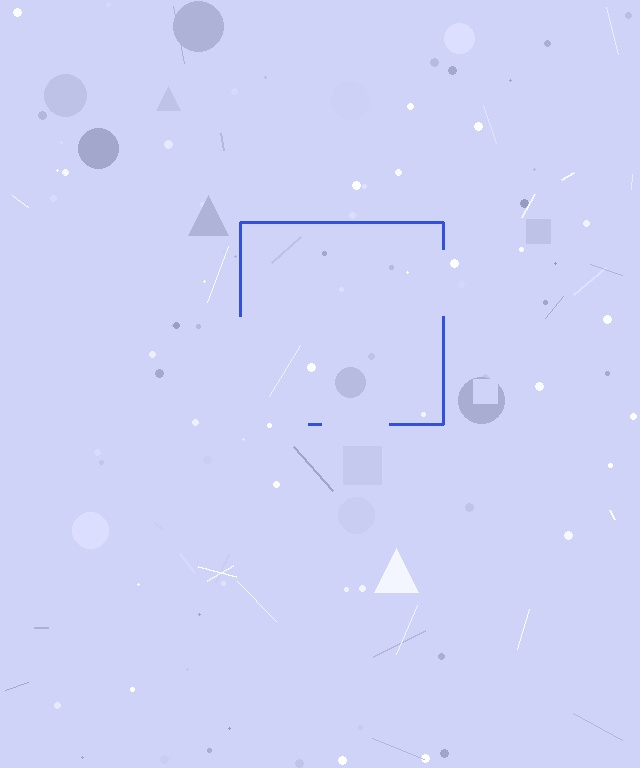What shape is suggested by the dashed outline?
The dashed outline suggests a square.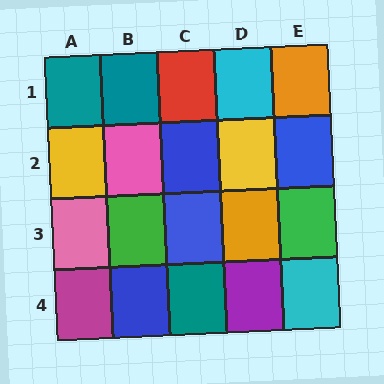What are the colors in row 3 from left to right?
Pink, green, blue, orange, green.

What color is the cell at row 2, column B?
Pink.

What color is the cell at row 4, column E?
Cyan.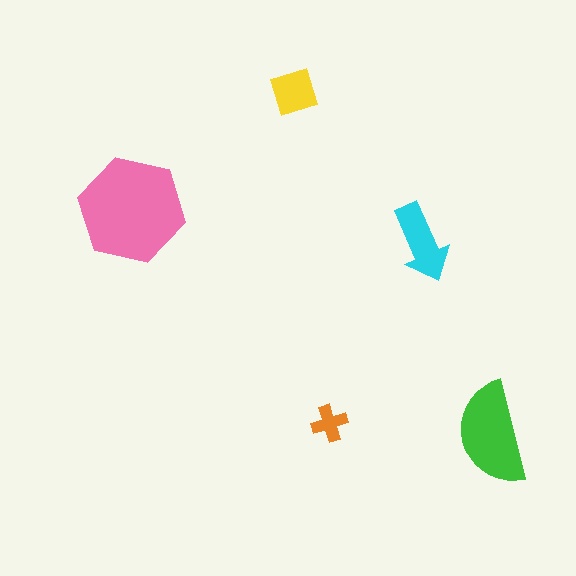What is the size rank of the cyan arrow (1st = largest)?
3rd.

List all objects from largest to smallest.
The pink hexagon, the green semicircle, the cyan arrow, the yellow diamond, the orange cross.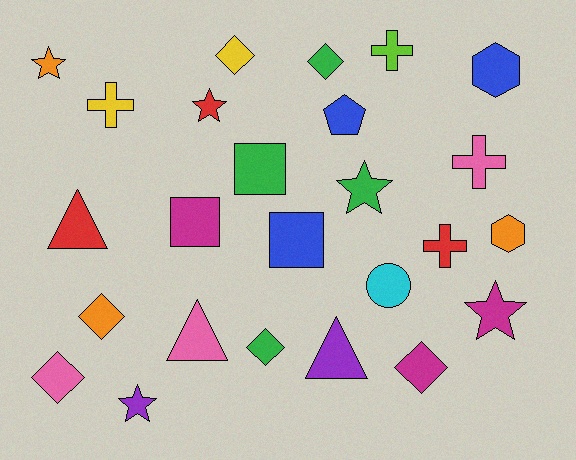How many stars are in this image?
There are 5 stars.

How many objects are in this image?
There are 25 objects.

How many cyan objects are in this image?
There is 1 cyan object.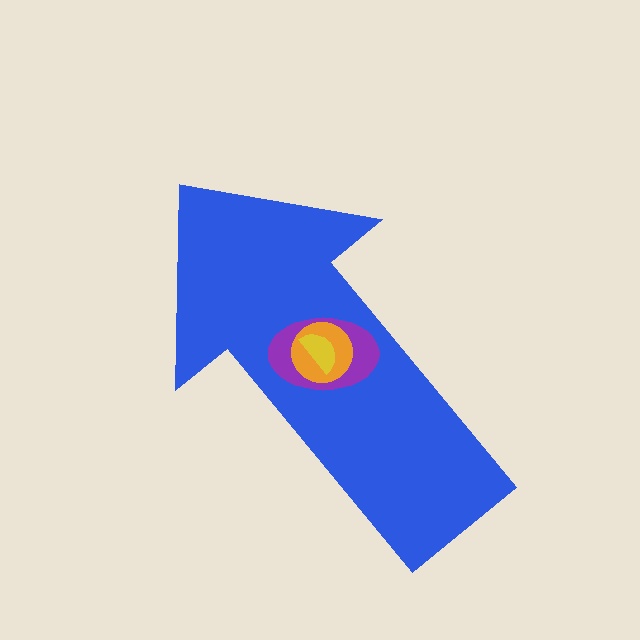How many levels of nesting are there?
4.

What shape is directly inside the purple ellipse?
The orange circle.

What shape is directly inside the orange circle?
The yellow semicircle.